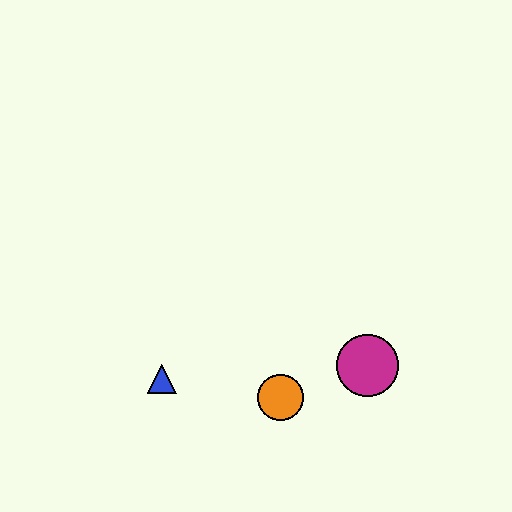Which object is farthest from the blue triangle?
The magenta circle is farthest from the blue triangle.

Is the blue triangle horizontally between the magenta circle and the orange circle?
No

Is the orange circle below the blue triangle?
Yes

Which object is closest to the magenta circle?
The orange circle is closest to the magenta circle.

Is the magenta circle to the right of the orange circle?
Yes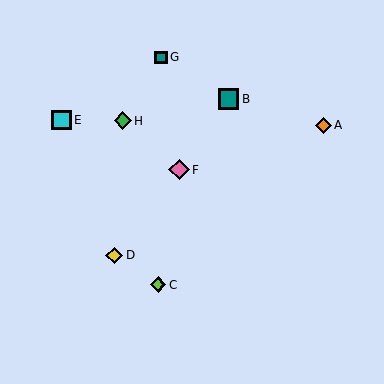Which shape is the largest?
The pink diamond (labeled F) is the largest.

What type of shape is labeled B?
Shape B is a teal square.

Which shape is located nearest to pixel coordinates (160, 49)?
The teal square (labeled G) at (161, 57) is nearest to that location.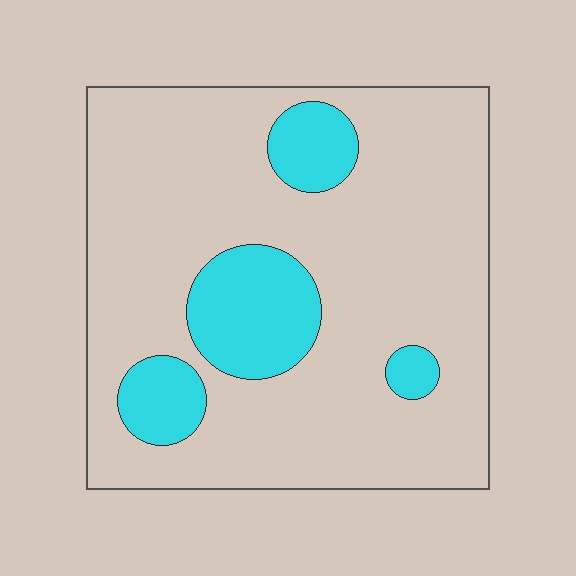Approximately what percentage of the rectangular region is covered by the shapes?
Approximately 20%.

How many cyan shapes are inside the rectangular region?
4.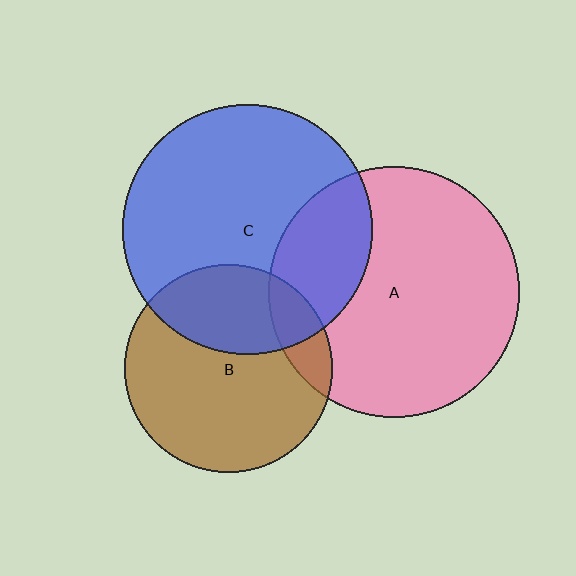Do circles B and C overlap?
Yes.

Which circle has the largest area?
Circle A (pink).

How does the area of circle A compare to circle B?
Approximately 1.5 times.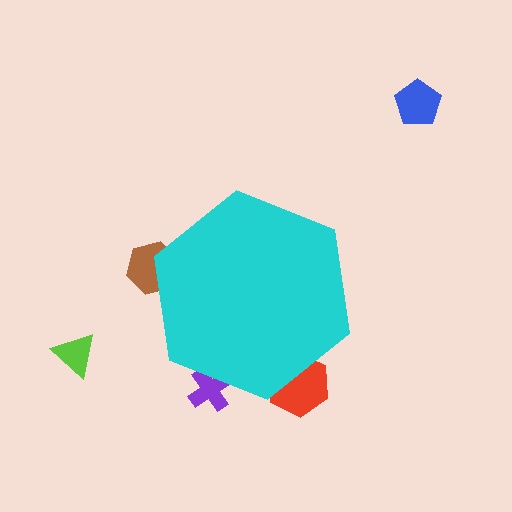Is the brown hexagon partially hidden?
Yes, the brown hexagon is partially hidden behind the cyan hexagon.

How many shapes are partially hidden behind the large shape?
3 shapes are partially hidden.